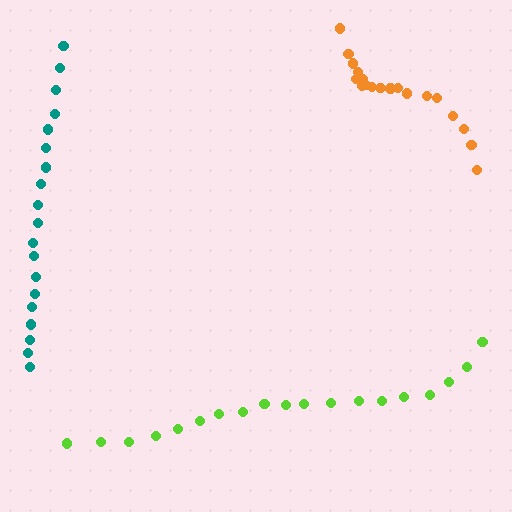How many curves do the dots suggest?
There are 3 distinct paths.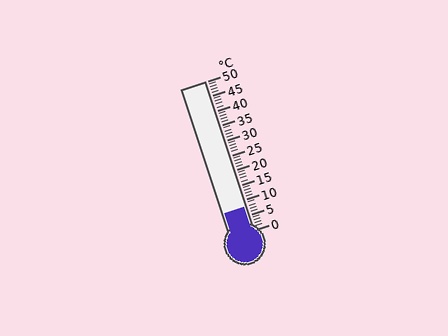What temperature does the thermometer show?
The thermometer shows approximately 8°C.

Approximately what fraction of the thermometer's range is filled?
The thermometer is filled to approximately 15% of its range.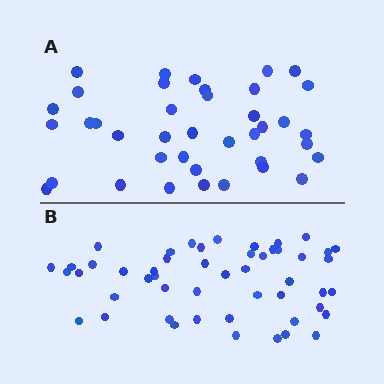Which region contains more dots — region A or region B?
Region B (the bottom region) has more dots.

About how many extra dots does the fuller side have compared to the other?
Region B has roughly 12 or so more dots than region A.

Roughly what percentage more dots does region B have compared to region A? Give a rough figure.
About 30% more.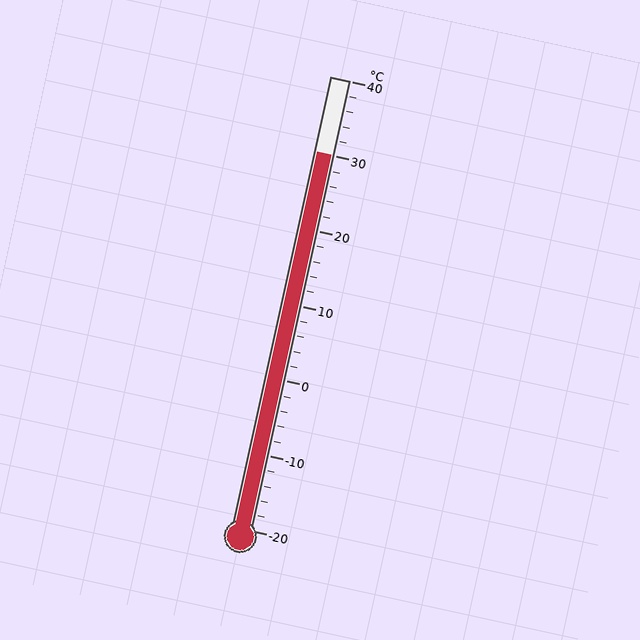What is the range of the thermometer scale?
The thermometer scale ranges from -20°C to 40°C.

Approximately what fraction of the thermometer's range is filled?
The thermometer is filled to approximately 85% of its range.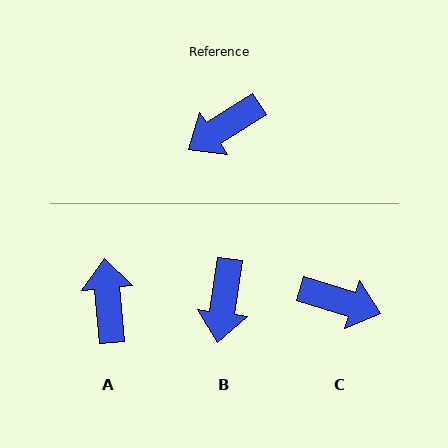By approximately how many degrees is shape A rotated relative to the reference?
Approximately 118 degrees clockwise.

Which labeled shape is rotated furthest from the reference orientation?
C, about 130 degrees away.